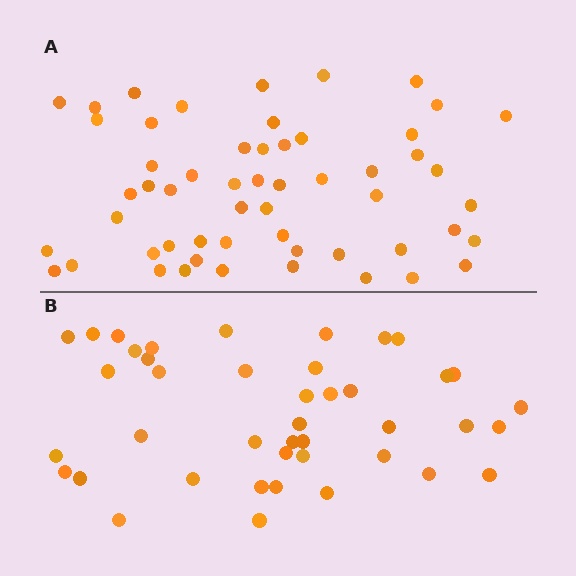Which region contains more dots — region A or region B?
Region A (the top region) has more dots.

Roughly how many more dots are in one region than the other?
Region A has approximately 15 more dots than region B.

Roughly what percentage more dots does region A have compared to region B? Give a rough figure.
About 30% more.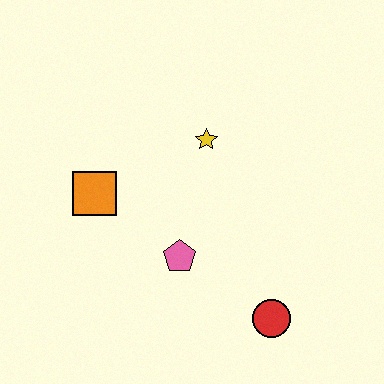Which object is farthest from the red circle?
The orange square is farthest from the red circle.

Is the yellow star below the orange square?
No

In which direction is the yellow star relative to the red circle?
The yellow star is above the red circle.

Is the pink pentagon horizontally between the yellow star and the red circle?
No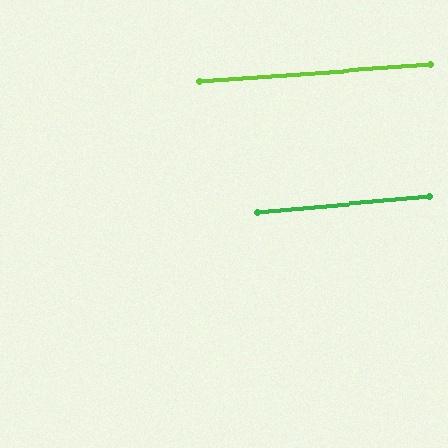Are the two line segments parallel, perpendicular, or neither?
Parallel — their directions differ by only 0.9°.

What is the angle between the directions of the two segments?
Approximately 1 degree.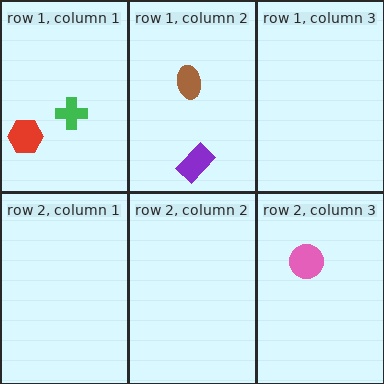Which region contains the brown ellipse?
The row 1, column 2 region.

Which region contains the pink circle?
The row 2, column 3 region.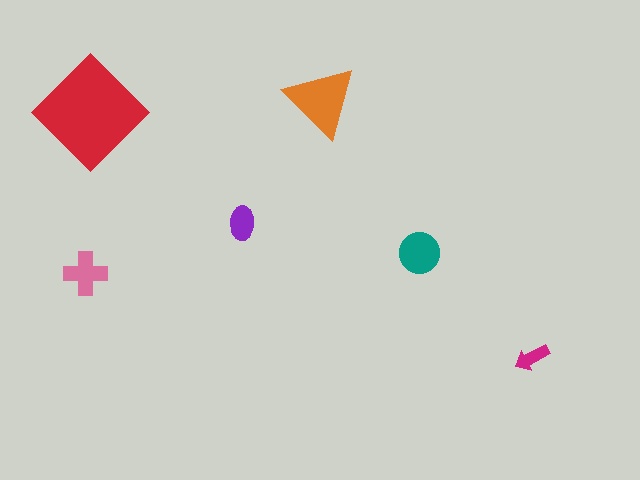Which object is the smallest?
The magenta arrow.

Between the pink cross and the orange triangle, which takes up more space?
The orange triangle.